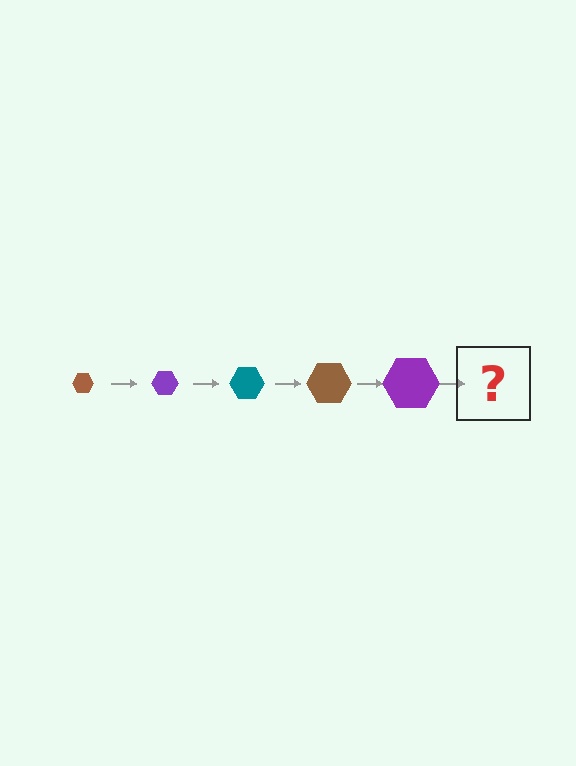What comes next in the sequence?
The next element should be a teal hexagon, larger than the previous one.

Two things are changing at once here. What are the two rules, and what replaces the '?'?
The two rules are that the hexagon grows larger each step and the color cycles through brown, purple, and teal. The '?' should be a teal hexagon, larger than the previous one.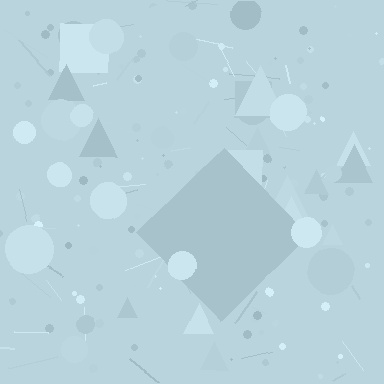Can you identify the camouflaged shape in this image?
The camouflaged shape is a diamond.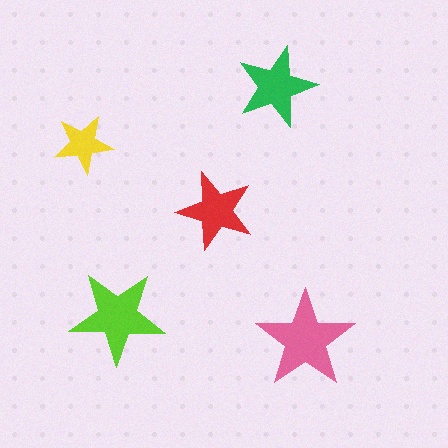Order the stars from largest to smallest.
the pink one, the lime one, the green one, the red one, the yellow one.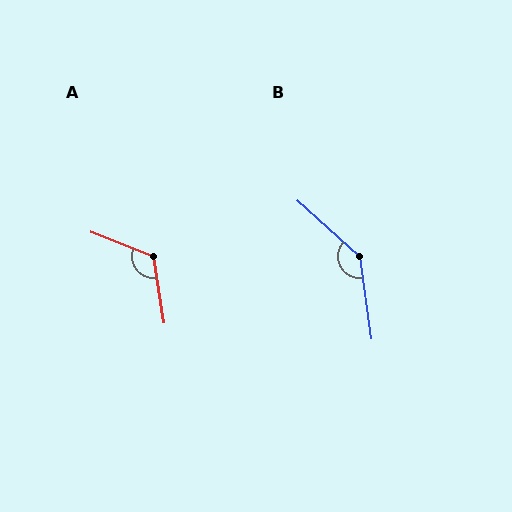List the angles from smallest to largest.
A (120°), B (140°).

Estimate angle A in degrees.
Approximately 120 degrees.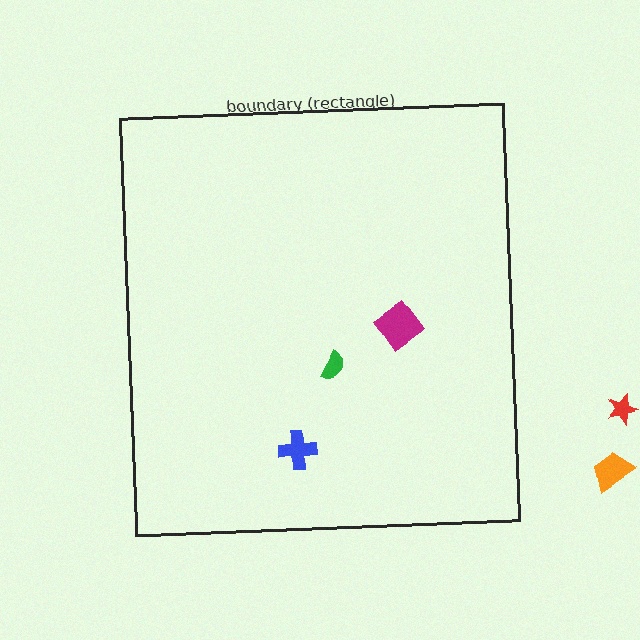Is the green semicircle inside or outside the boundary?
Inside.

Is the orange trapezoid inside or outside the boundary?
Outside.